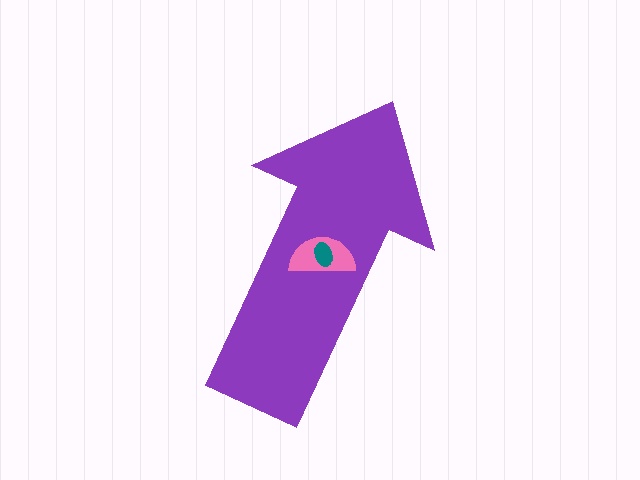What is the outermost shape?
The purple arrow.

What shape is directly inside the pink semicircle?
The teal ellipse.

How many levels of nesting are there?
3.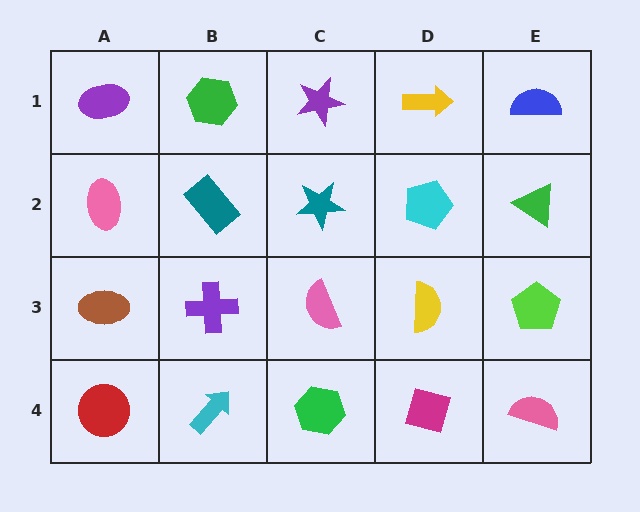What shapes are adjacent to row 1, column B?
A teal rectangle (row 2, column B), a purple ellipse (row 1, column A), a purple star (row 1, column C).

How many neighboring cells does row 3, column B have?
4.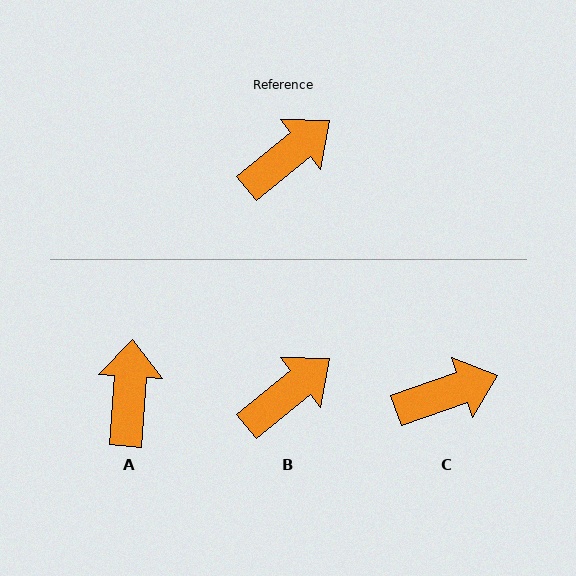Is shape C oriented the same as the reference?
No, it is off by about 20 degrees.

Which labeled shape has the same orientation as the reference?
B.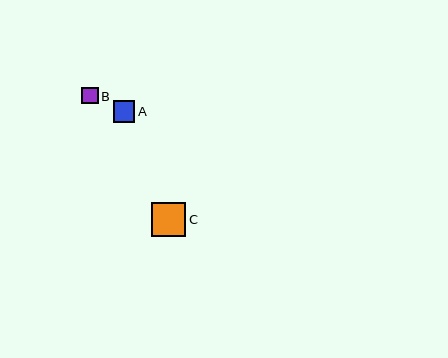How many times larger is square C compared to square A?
Square C is approximately 1.6 times the size of square A.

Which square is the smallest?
Square B is the smallest with a size of approximately 17 pixels.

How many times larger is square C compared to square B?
Square C is approximately 2.1 times the size of square B.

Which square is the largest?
Square C is the largest with a size of approximately 34 pixels.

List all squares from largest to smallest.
From largest to smallest: C, A, B.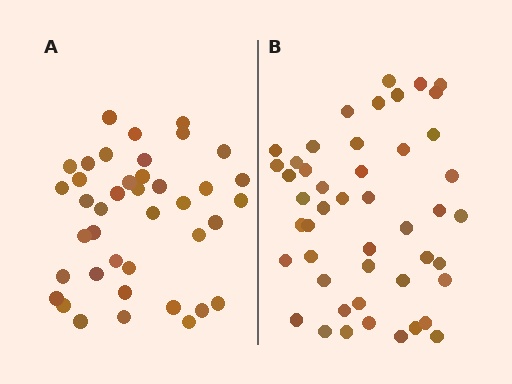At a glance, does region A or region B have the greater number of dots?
Region B (the right region) has more dots.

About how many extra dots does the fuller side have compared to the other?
Region B has roughly 8 or so more dots than region A.